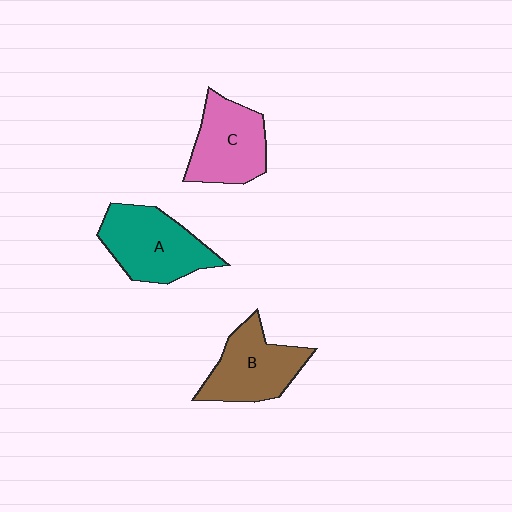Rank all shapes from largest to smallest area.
From largest to smallest: A (teal), B (brown), C (pink).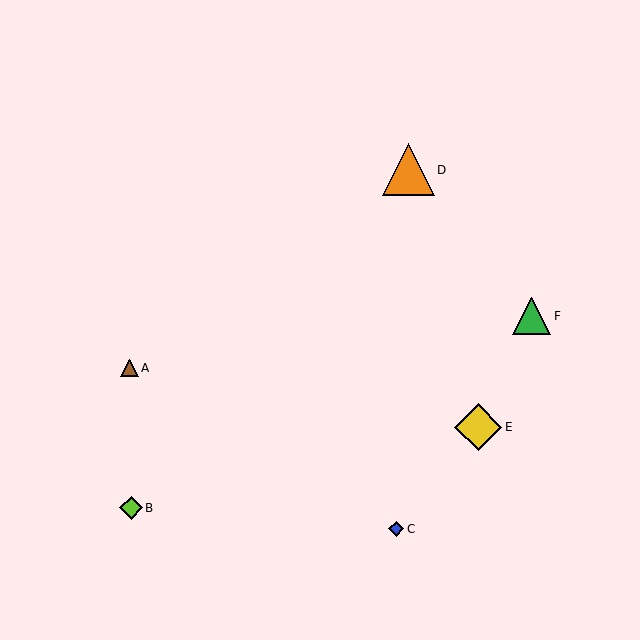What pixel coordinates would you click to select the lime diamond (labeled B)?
Click at (131, 508) to select the lime diamond B.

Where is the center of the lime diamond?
The center of the lime diamond is at (131, 508).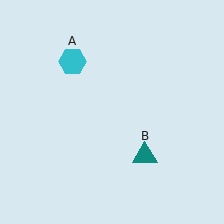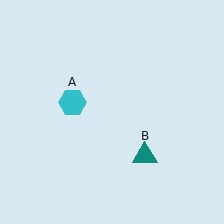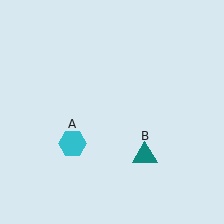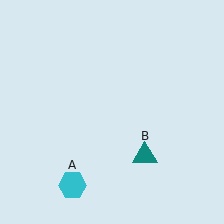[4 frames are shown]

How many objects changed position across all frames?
1 object changed position: cyan hexagon (object A).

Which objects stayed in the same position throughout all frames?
Teal triangle (object B) remained stationary.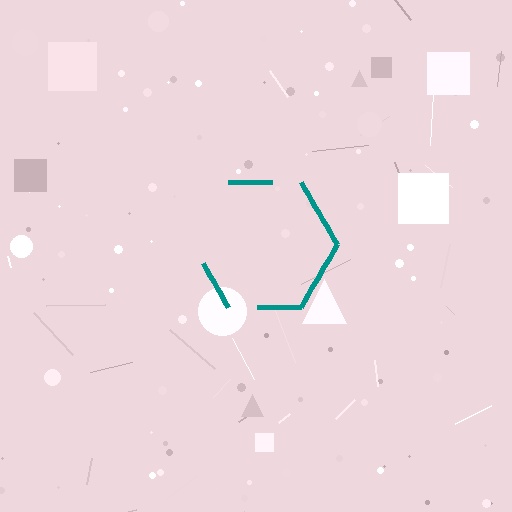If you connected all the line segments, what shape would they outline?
They would outline a hexagon.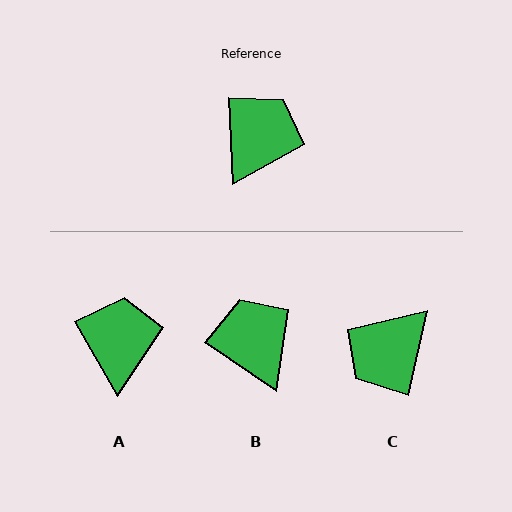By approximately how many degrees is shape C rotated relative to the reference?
Approximately 164 degrees counter-clockwise.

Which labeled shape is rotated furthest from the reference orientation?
C, about 164 degrees away.